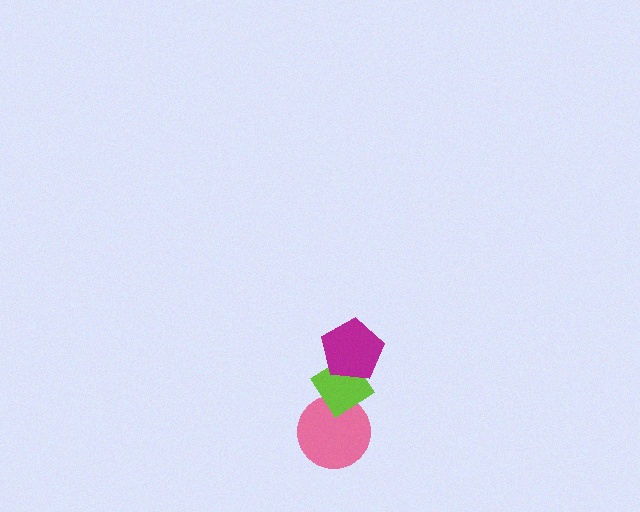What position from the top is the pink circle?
The pink circle is 3rd from the top.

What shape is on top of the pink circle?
The lime diamond is on top of the pink circle.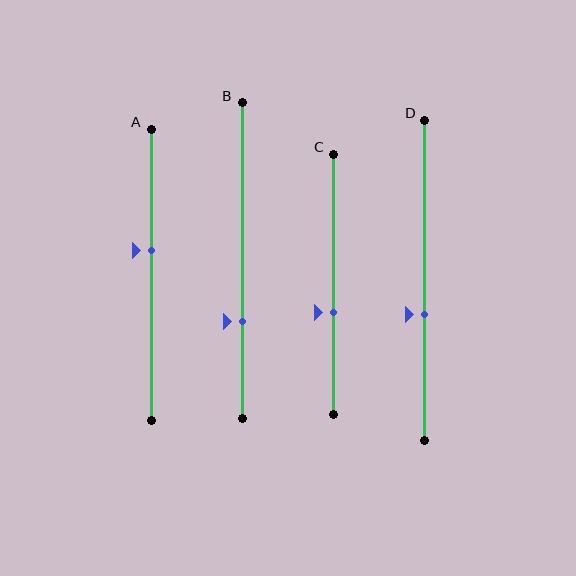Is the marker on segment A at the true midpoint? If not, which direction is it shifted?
No, the marker on segment A is shifted upward by about 8% of the segment length.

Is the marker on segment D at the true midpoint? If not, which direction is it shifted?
No, the marker on segment D is shifted downward by about 10% of the segment length.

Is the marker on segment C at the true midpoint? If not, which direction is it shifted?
No, the marker on segment C is shifted downward by about 11% of the segment length.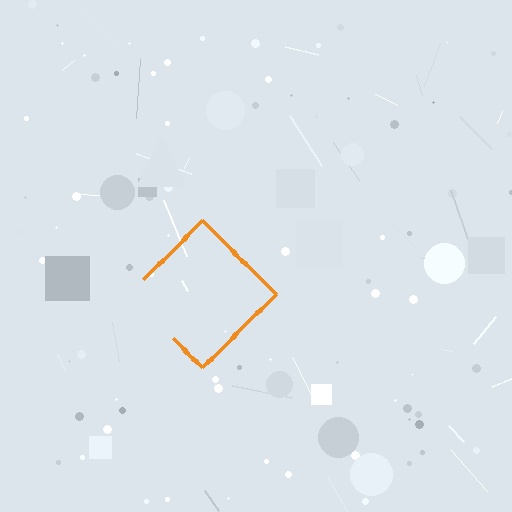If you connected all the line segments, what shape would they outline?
They would outline a diamond.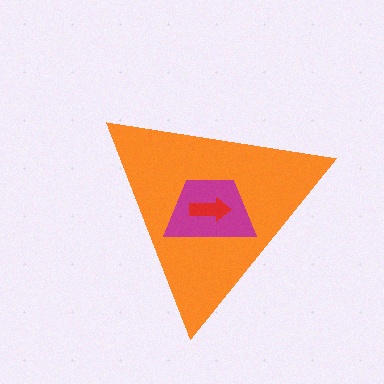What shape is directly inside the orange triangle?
The magenta trapezoid.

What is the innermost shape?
The red arrow.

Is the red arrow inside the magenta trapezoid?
Yes.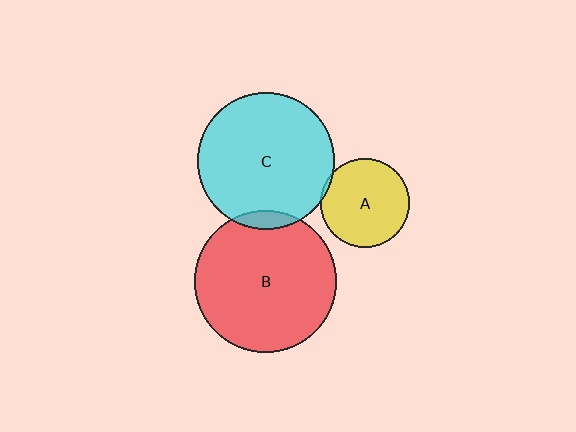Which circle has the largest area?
Circle B (red).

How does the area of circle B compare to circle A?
Approximately 2.5 times.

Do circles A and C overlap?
Yes.